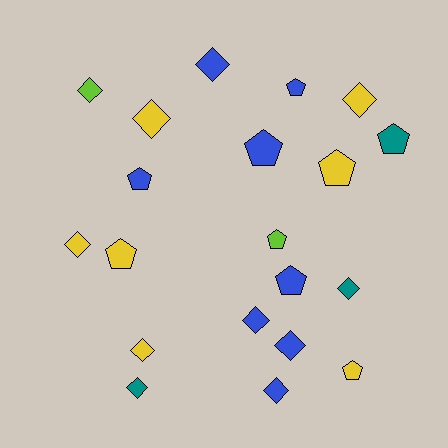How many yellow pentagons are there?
There are 3 yellow pentagons.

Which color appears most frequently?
Blue, with 8 objects.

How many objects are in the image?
There are 20 objects.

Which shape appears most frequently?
Diamond, with 11 objects.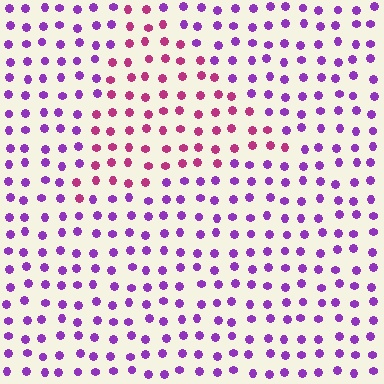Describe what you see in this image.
The image is filled with small purple elements in a uniform arrangement. A triangle-shaped region is visible where the elements are tinted to a slightly different hue, forming a subtle color boundary.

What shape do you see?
I see a triangle.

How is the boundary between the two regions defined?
The boundary is defined purely by a slight shift in hue (about 45 degrees). Spacing, size, and orientation are identical on both sides.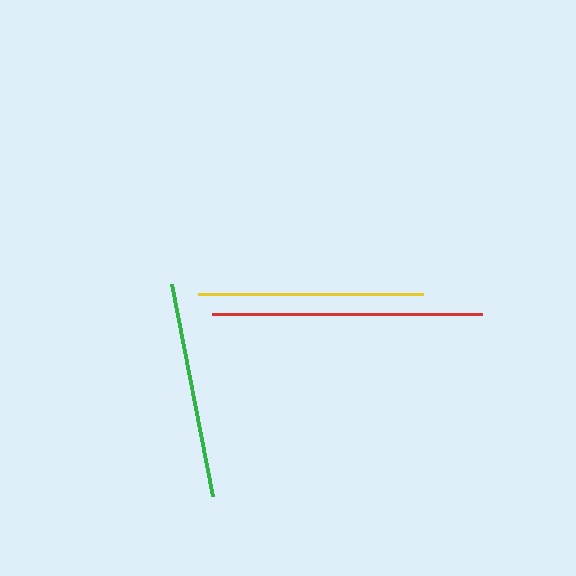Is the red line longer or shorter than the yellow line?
The red line is longer than the yellow line.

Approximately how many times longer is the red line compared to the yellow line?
The red line is approximately 1.2 times the length of the yellow line.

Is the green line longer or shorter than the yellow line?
The yellow line is longer than the green line.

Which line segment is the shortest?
The green line is the shortest at approximately 216 pixels.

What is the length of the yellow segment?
The yellow segment is approximately 225 pixels long.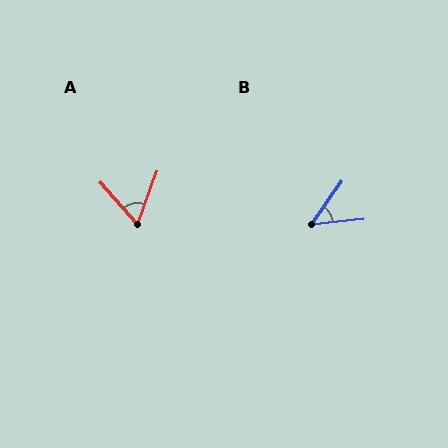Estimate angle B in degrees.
Approximately 50 degrees.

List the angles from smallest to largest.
B (50°), A (62°).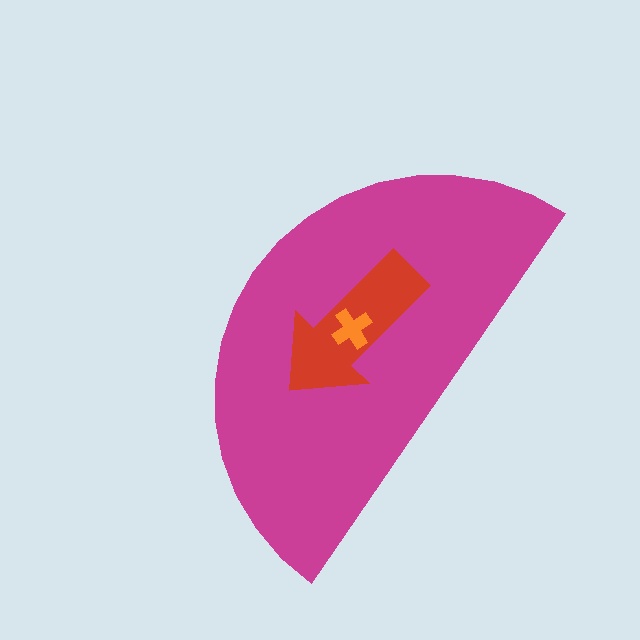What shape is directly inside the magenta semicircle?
The red arrow.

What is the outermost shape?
The magenta semicircle.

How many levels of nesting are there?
3.